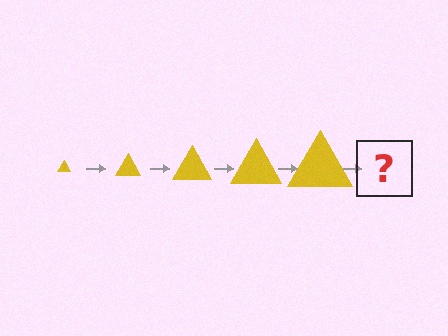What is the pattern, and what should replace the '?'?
The pattern is that the triangle gets progressively larger each step. The '?' should be a yellow triangle, larger than the previous one.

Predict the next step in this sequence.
The next step is a yellow triangle, larger than the previous one.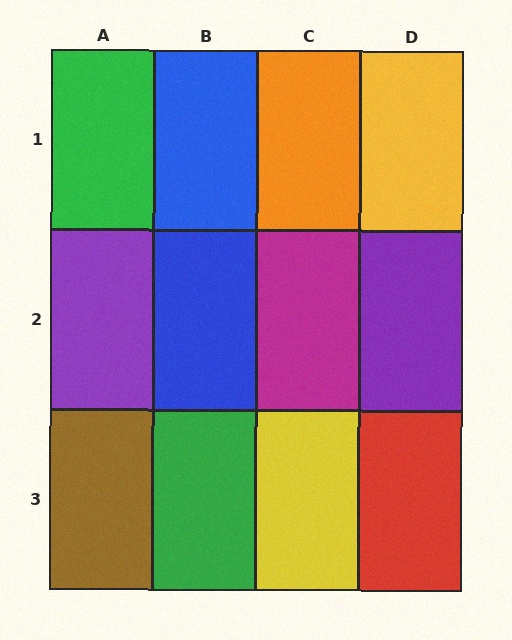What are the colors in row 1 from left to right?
Green, blue, orange, yellow.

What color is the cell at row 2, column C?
Magenta.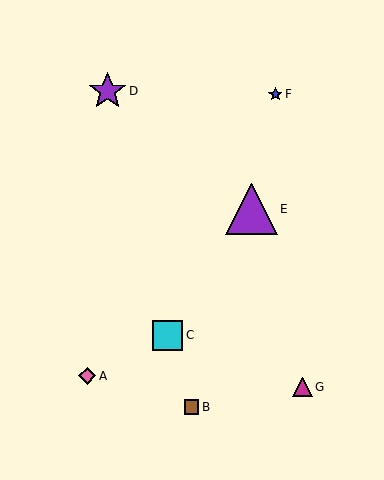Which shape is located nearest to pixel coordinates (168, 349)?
The cyan square (labeled C) at (168, 335) is nearest to that location.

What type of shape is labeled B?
Shape B is a brown square.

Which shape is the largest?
The purple triangle (labeled E) is the largest.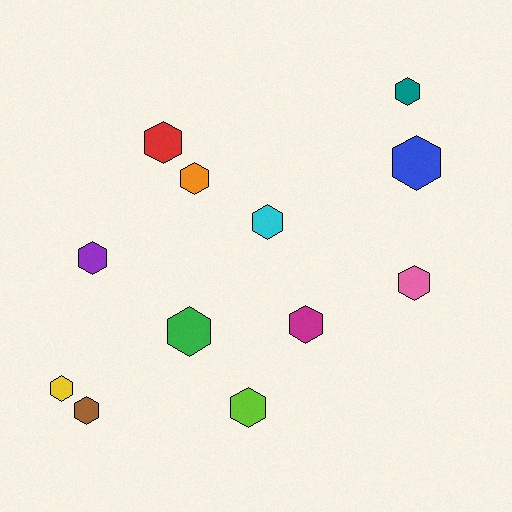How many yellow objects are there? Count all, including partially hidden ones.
There is 1 yellow object.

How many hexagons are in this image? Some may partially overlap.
There are 12 hexagons.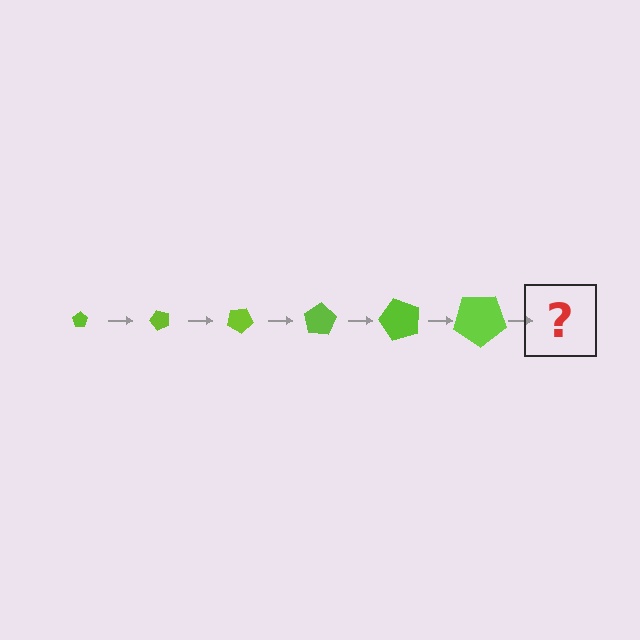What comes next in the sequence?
The next element should be a pentagon, larger than the previous one and rotated 300 degrees from the start.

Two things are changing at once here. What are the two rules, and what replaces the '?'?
The two rules are that the pentagon grows larger each step and it rotates 50 degrees each step. The '?' should be a pentagon, larger than the previous one and rotated 300 degrees from the start.